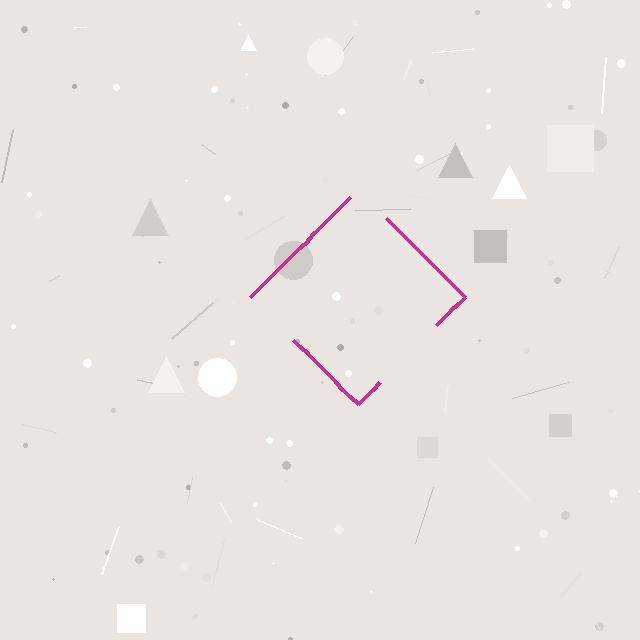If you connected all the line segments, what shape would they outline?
They would outline a diamond.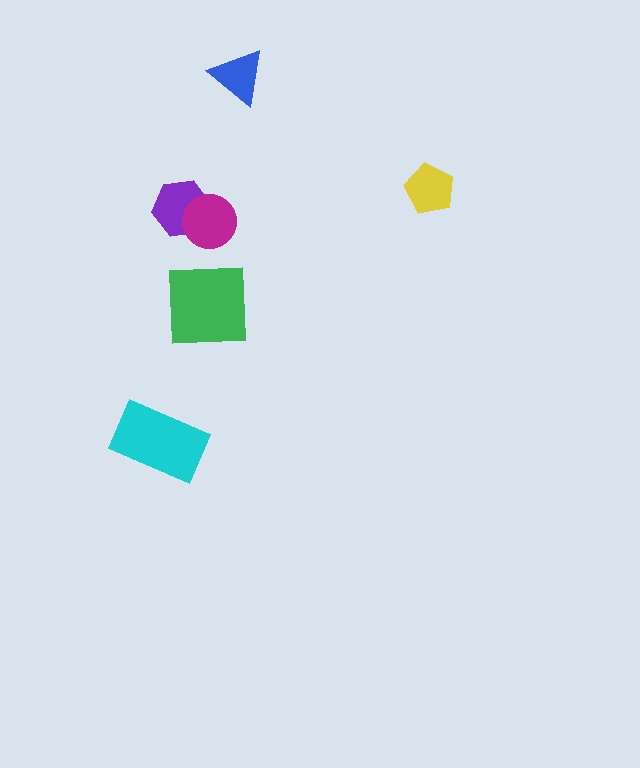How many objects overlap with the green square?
0 objects overlap with the green square.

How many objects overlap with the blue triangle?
0 objects overlap with the blue triangle.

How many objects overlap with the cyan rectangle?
0 objects overlap with the cyan rectangle.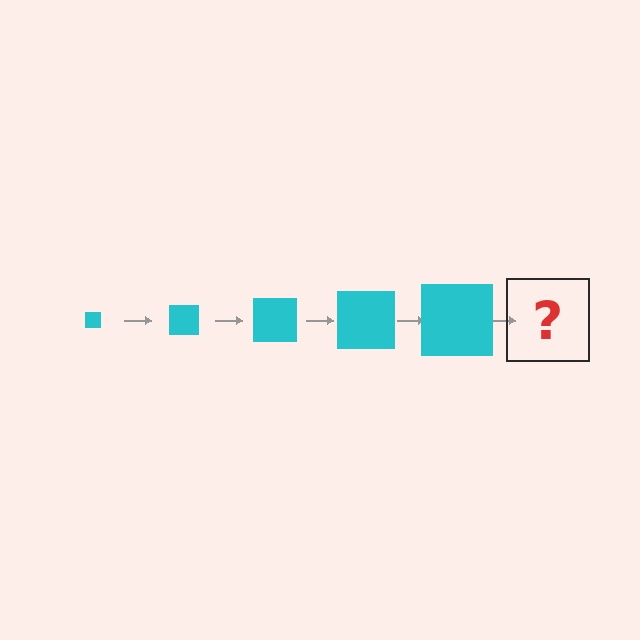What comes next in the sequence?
The next element should be a cyan square, larger than the previous one.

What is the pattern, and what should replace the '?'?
The pattern is that the square gets progressively larger each step. The '?' should be a cyan square, larger than the previous one.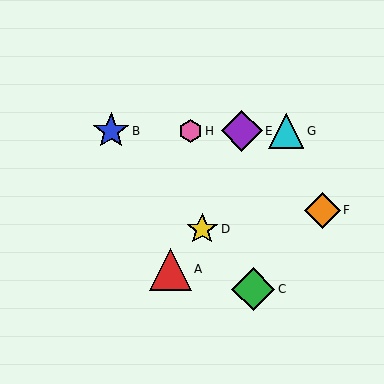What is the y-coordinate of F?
Object F is at y≈210.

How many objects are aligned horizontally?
4 objects (B, E, G, H) are aligned horizontally.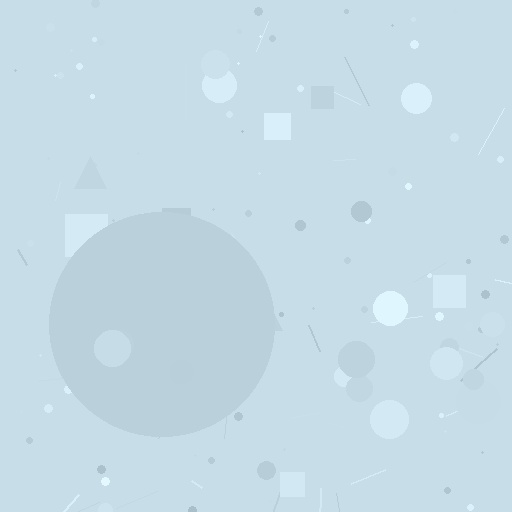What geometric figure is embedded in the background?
A circle is embedded in the background.